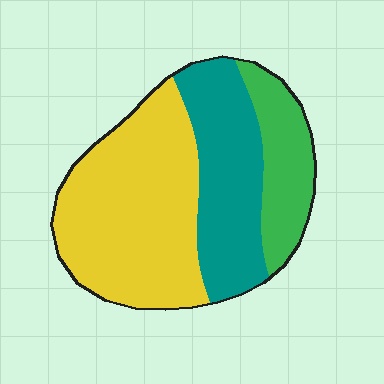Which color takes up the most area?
Yellow, at roughly 50%.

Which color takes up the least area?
Green, at roughly 20%.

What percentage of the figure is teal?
Teal covers around 30% of the figure.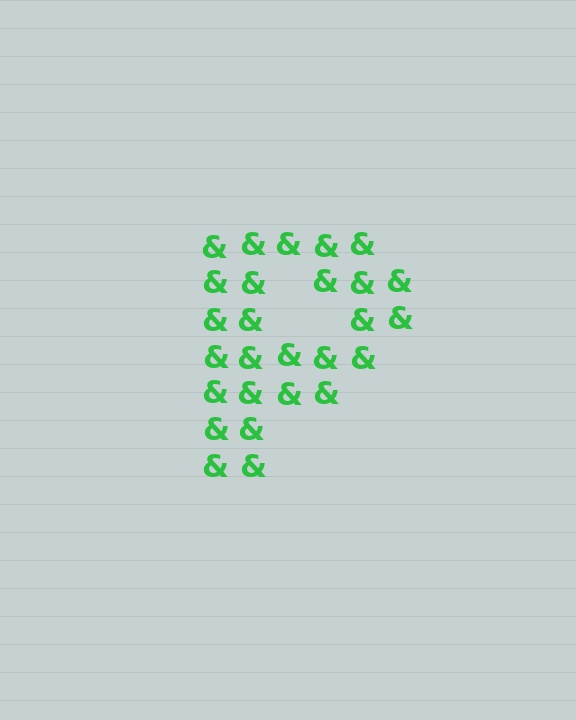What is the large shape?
The large shape is the letter P.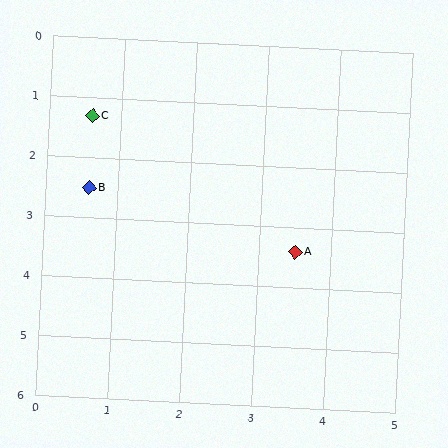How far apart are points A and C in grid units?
Points A and C are about 3.6 grid units apart.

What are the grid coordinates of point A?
Point A is at approximately (3.5, 3.4).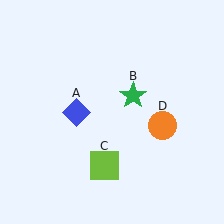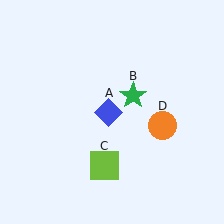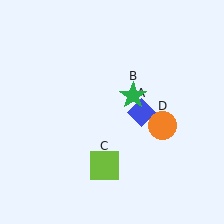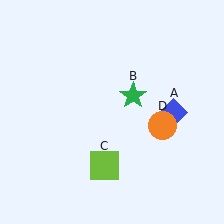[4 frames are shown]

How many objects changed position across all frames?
1 object changed position: blue diamond (object A).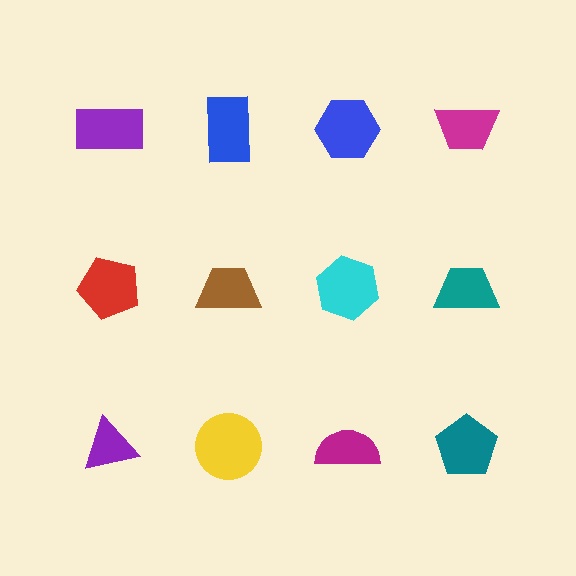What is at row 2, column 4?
A teal trapezoid.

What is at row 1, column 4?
A magenta trapezoid.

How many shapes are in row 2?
4 shapes.